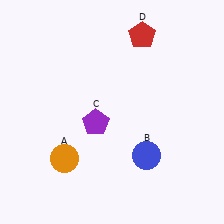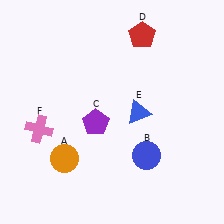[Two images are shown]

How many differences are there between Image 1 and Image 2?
There are 2 differences between the two images.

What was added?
A blue triangle (E), a pink cross (F) were added in Image 2.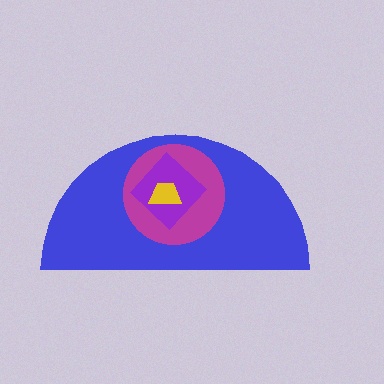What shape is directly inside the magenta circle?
The purple diamond.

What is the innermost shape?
The yellow trapezoid.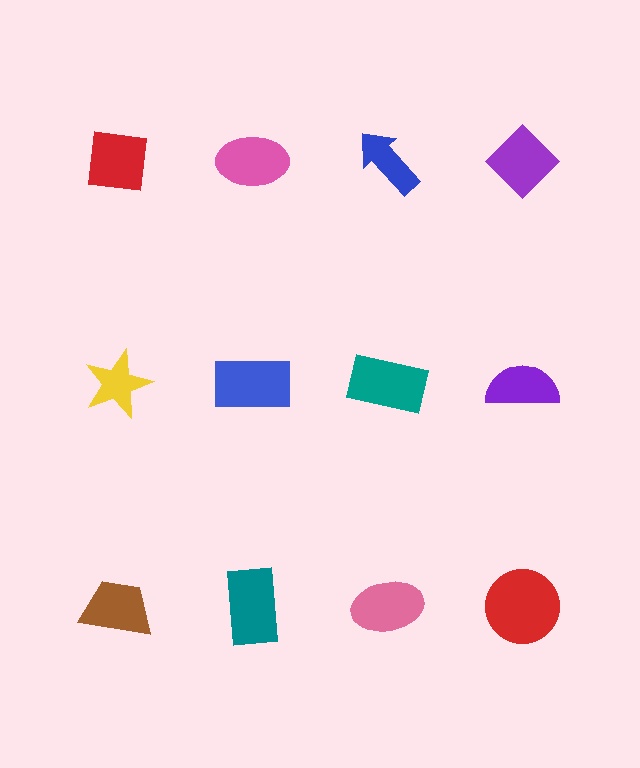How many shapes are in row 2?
4 shapes.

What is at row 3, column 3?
A pink ellipse.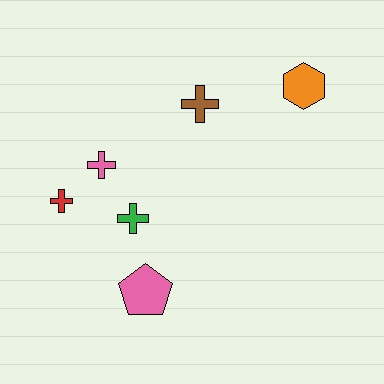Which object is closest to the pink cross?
The red cross is closest to the pink cross.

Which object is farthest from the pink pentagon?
The orange hexagon is farthest from the pink pentagon.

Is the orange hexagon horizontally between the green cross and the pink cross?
No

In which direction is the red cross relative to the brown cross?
The red cross is to the left of the brown cross.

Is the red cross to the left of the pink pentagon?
Yes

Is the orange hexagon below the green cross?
No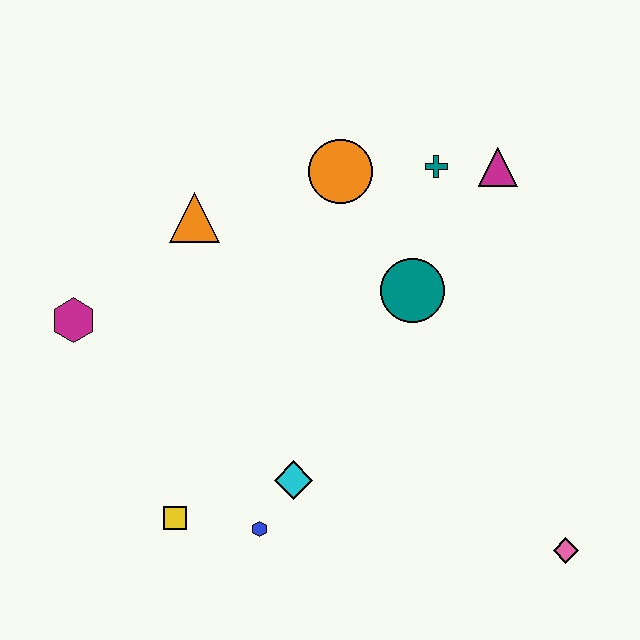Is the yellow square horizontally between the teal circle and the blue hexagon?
No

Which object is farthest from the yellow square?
The magenta triangle is farthest from the yellow square.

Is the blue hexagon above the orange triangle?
No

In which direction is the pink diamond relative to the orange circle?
The pink diamond is below the orange circle.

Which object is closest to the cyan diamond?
The blue hexagon is closest to the cyan diamond.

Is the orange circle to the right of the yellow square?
Yes